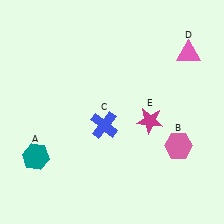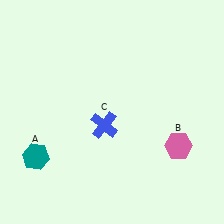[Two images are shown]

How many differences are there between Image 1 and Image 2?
There are 2 differences between the two images.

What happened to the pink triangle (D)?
The pink triangle (D) was removed in Image 2. It was in the top-right area of Image 1.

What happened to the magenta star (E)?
The magenta star (E) was removed in Image 2. It was in the bottom-right area of Image 1.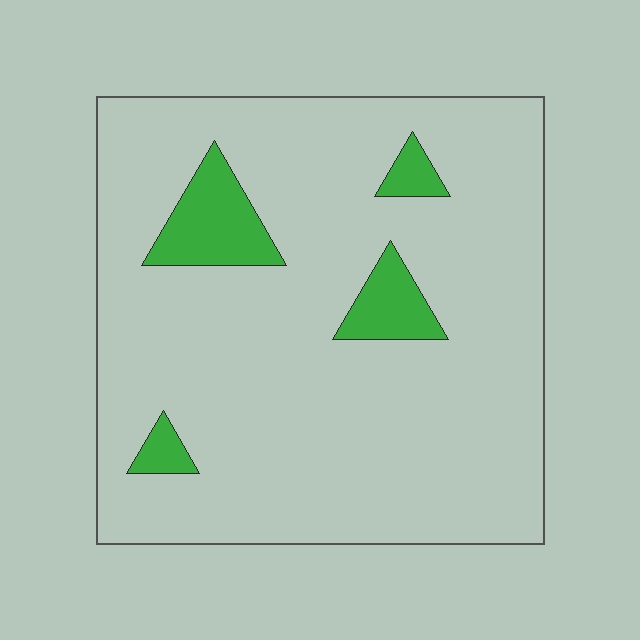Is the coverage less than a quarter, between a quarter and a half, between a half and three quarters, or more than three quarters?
Less than a quarter.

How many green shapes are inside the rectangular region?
4.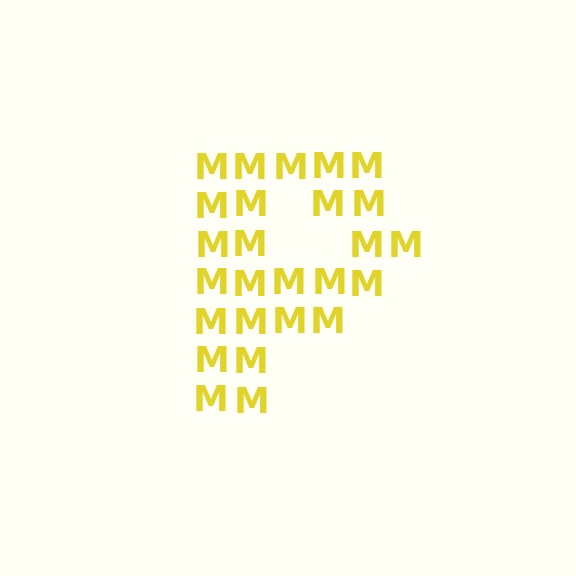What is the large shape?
The large shape is the letter P.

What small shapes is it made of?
It is made of small letter M's.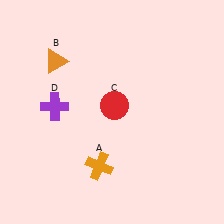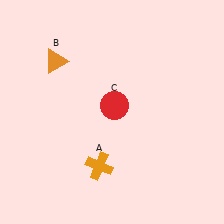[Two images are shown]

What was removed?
The purple cross (D) was removed in Image 2.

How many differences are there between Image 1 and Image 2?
There is 1 difference between the two images.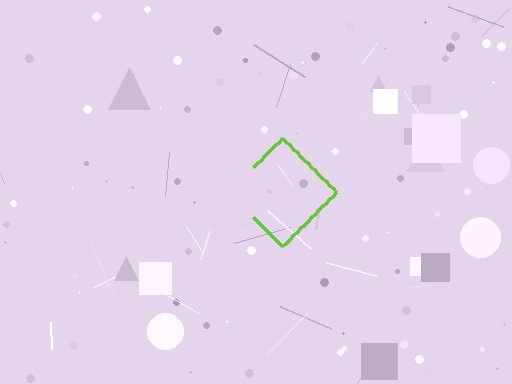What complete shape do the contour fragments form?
The contour fragments form a diamond.